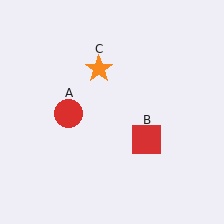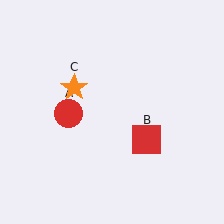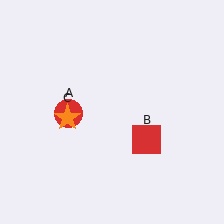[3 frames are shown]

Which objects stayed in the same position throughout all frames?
Red circle (object A) and red square (object B) remained stationary.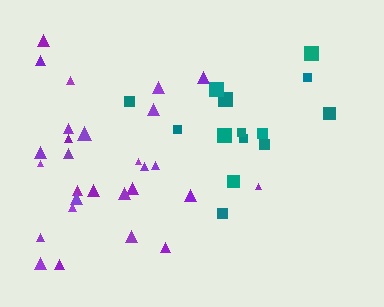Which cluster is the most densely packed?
Purple.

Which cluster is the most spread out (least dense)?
Teal.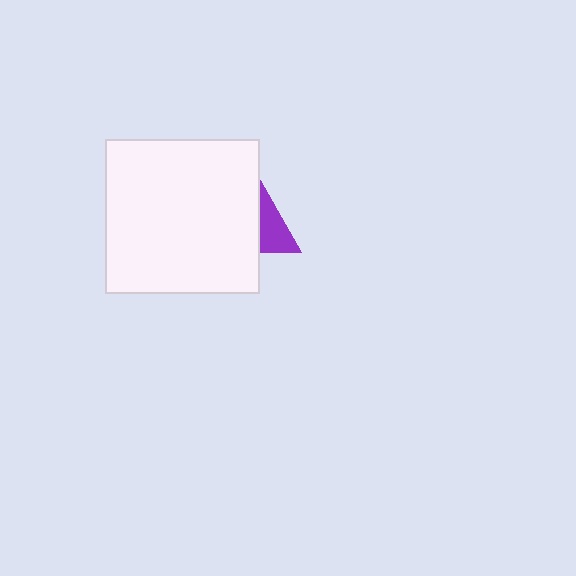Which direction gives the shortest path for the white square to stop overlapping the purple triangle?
Moving left gives the shortest separation.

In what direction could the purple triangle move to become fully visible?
The purple triangle could move right. That would shift it out from behind the white square entirely.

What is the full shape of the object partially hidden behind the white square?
The partially hidden object is a purple triangle.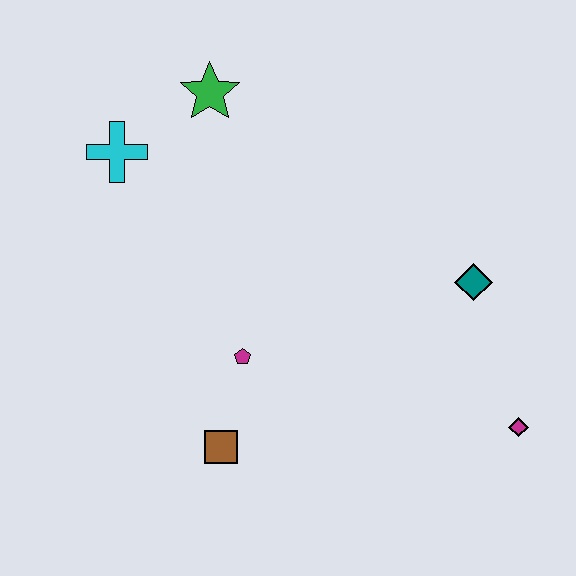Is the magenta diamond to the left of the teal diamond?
No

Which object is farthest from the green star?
The magenta diamond is farthest from the green star.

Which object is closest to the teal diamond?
The magenta diamond is closest to the teal diamond.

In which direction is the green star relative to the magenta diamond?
The green star is above the magenta diamond.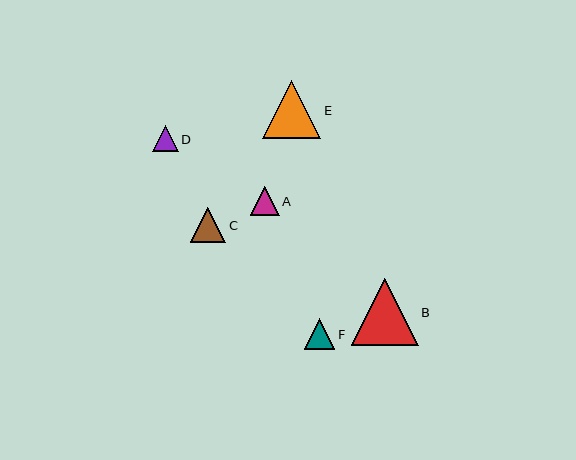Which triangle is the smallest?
Triangle D is the smallest with a size of approximately 25 pixels.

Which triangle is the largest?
Triangle B is the largest with a size of approximately 67 pixels.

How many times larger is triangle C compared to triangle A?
Triangle C is approximately 1.2 times the size of triangle A.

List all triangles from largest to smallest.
From largest to smallest: B, E, C, F, A, D.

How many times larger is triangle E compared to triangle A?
Triangle E is approximately 2.0 times the size of triangle A.